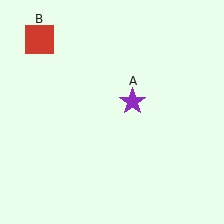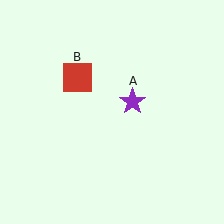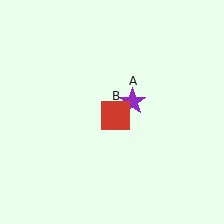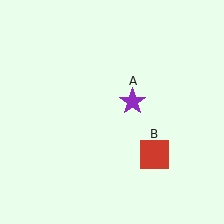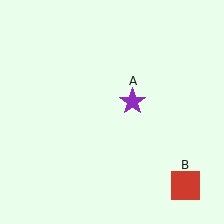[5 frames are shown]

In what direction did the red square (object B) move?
The red square (object B) moved down and to the right.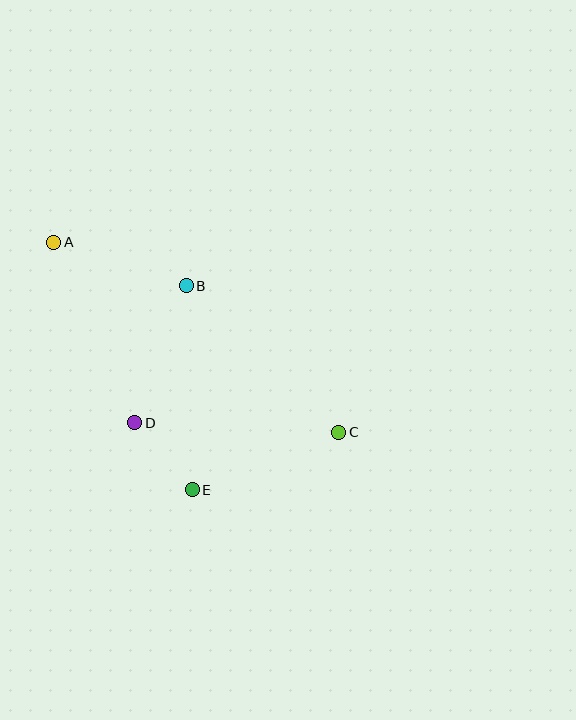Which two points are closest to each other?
Points D and E are closest to each other.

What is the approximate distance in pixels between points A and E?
The distance between A and E is approximately 284 pixels.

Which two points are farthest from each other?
Points A and C are farthest from each other.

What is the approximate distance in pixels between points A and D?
The distance between A and D is approximately 198 pixels.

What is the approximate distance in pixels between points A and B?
The distance between A and B is approximately 140 pixels.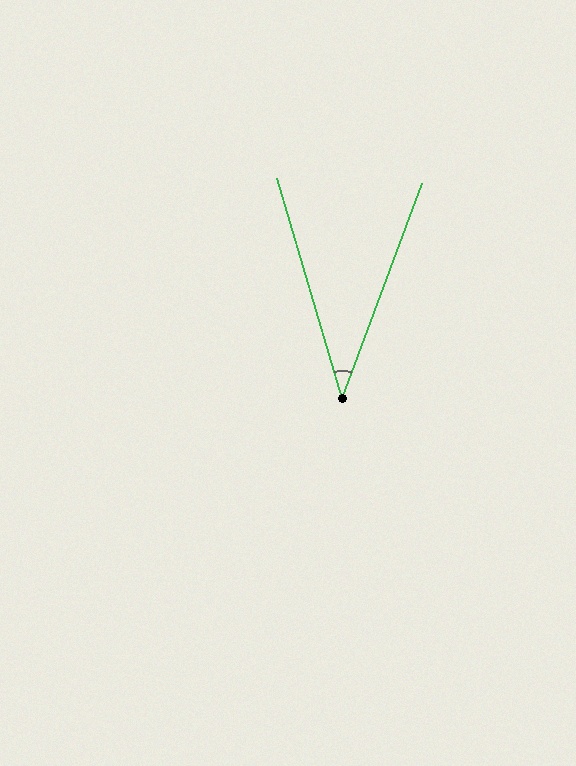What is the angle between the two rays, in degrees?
Approximately 37 degrees.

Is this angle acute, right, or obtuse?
It is acute.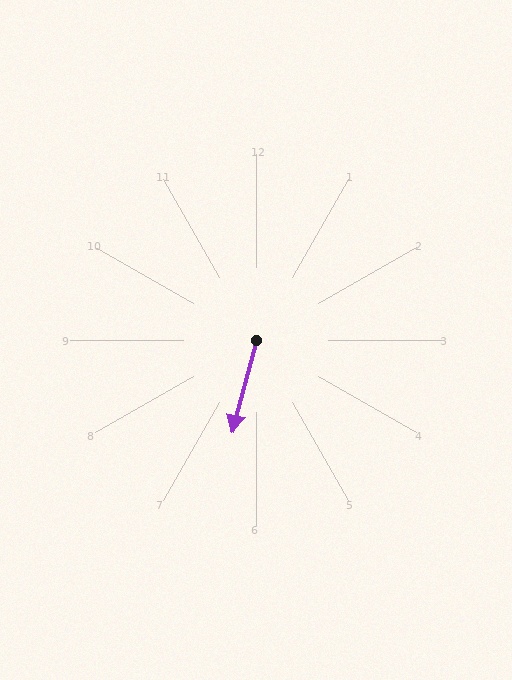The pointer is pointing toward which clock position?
Roughly 6 o'clock.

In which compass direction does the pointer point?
South.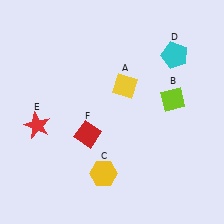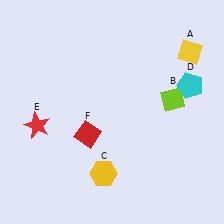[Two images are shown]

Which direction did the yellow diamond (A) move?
The yellow diamond (A) moved right.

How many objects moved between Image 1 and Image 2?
2 objects moved between the two images.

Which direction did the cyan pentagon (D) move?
The cyan pentagon (D) moved down.